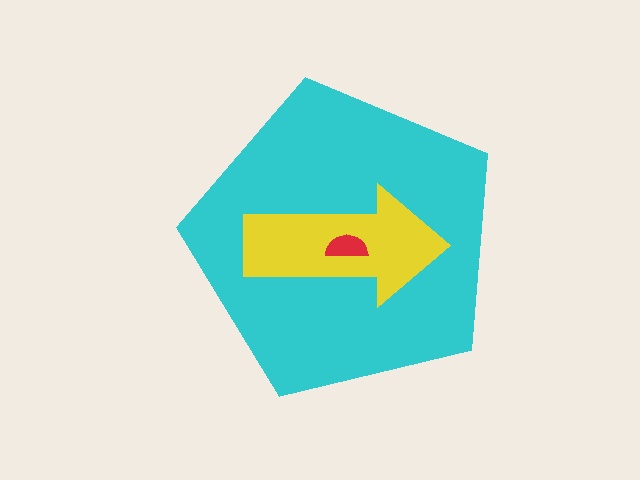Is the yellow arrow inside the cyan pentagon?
Yes.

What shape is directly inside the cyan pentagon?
The yellow arrow.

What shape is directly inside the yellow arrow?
The red semicircle.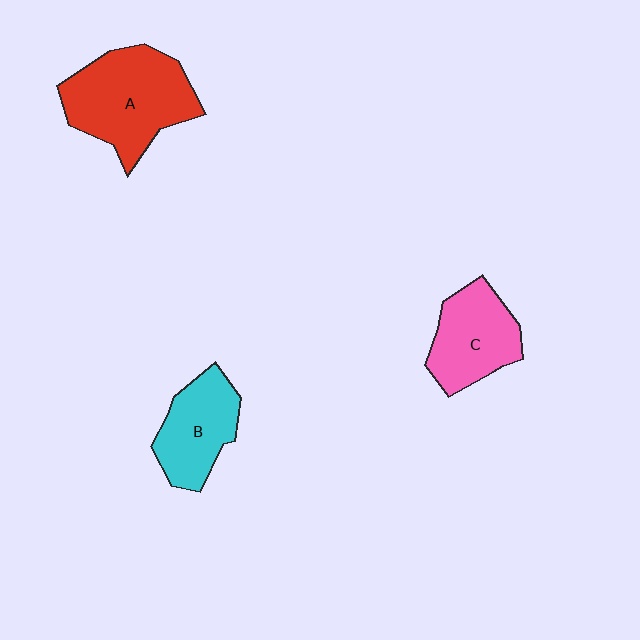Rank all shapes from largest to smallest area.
From largest to smallest: A (red), C (pink), B (cyan).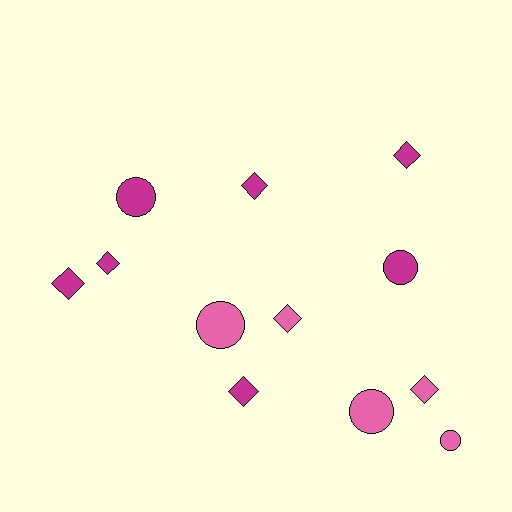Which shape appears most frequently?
Diamond, with 7 objects.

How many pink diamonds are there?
There are 2 pink diamonds.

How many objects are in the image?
There are 12 objects.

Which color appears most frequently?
Magenta, with 7 objects.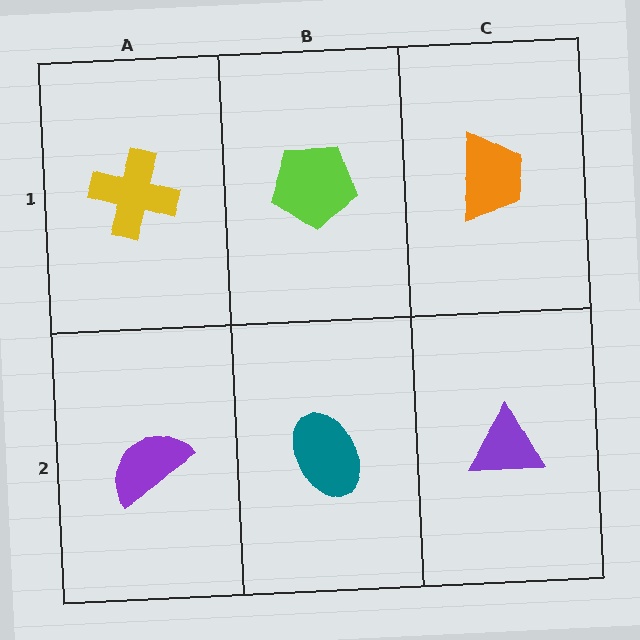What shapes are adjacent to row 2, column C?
An orange trapezoid (row 1, column C), a teal ellipse (row 2, column B).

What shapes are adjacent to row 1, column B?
A teal ellipse (row 2, column B), a yellow cross (row 1, column A), an orange trapezoid (row 1, column C).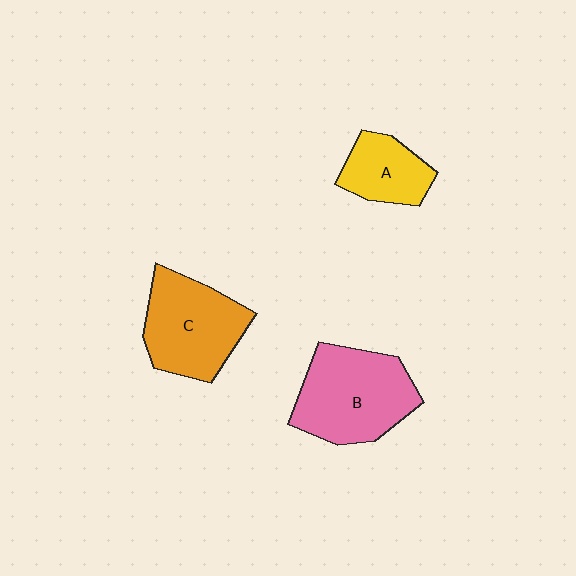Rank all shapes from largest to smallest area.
From largest to smallest: B (pink), C (orange), A (yellow).